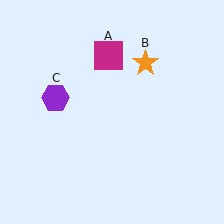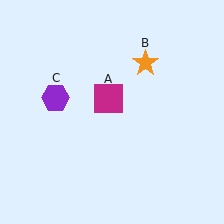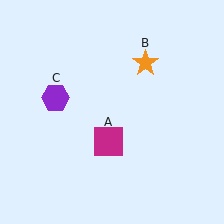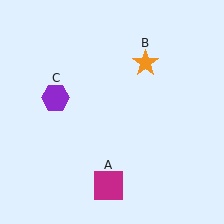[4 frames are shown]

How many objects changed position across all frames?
1 object changed position: magenta square (object A).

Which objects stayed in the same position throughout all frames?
Orange star (object B) and purple hexagon (object C) remained stationary.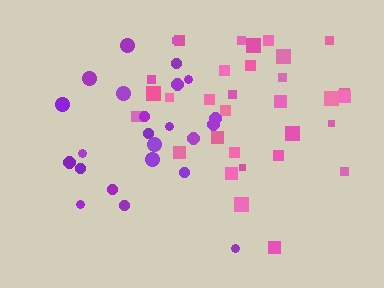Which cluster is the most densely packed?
Purple.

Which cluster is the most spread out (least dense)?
Pink.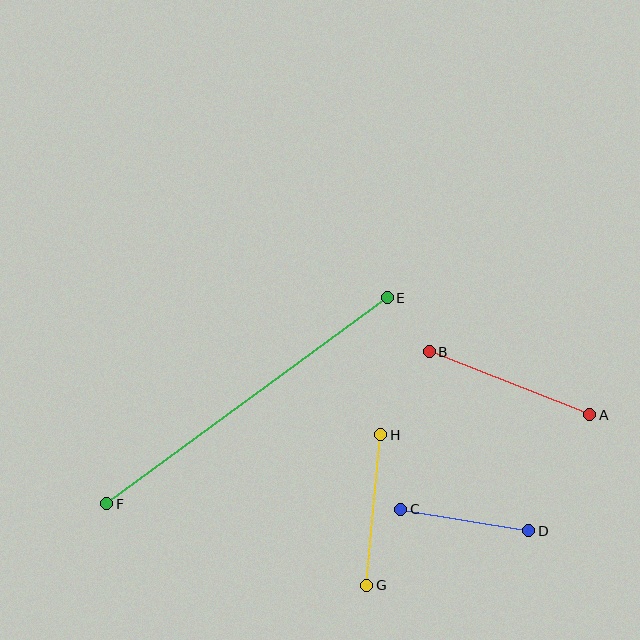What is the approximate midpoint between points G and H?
The midpoint is at approximately (374, 510) pixels.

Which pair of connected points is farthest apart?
Points E and F are farthest apart.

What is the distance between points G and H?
The distance is approximately 151 pixels.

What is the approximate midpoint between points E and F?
The midpoint is at approximately (247, 401) pixels.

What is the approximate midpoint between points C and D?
The midpoint is at approximately (465, 520) pixels.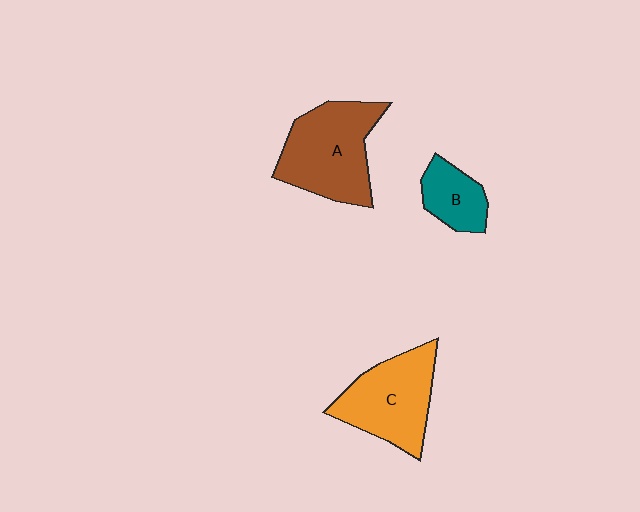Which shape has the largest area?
Shape A (brown).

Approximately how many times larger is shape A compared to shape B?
Approximately 2.2 times.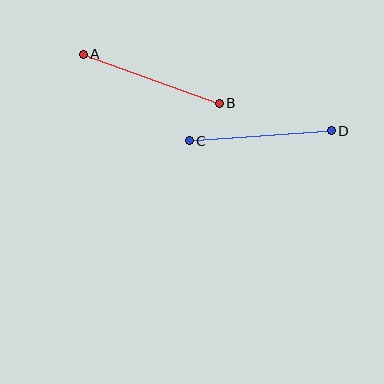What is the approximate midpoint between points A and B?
The midpoint is at approximately (151, 79) pixels.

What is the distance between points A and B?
The distance is approximately 145 pixels.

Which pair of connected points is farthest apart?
Points A and B are farthest apart.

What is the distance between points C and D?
The distance is approximately 142 pixels.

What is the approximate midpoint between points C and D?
The midpoint is at approximately (260, 136) pixels.